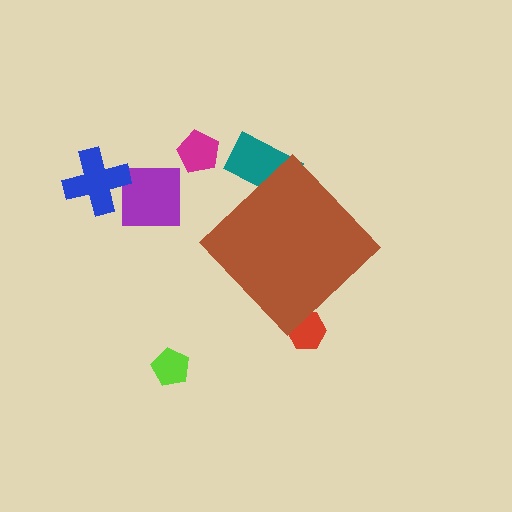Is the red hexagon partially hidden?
Yes, the red hexagon is partially hidden behind the brown diamond.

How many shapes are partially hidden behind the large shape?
2 shapes are partially hidden.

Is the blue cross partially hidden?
No, the blue cross is fully visible.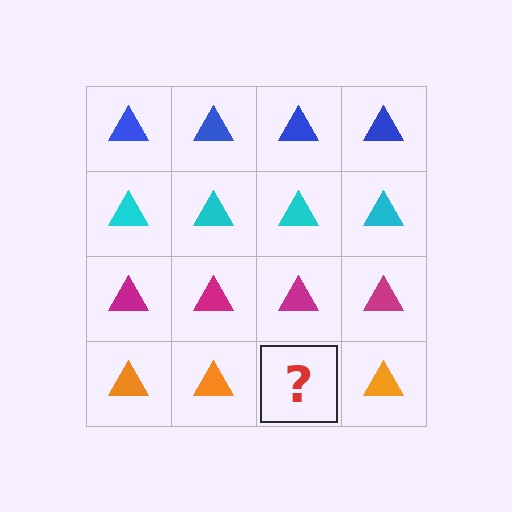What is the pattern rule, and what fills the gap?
The rule is that each row has a consistent color. The gap should be filled with an orange triangle.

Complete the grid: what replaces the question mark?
The question mark should be replaced with an orange triangle.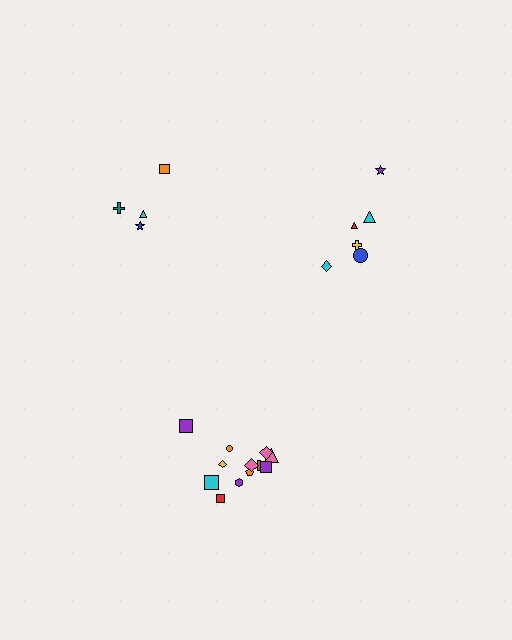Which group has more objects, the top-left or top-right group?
The top-right group.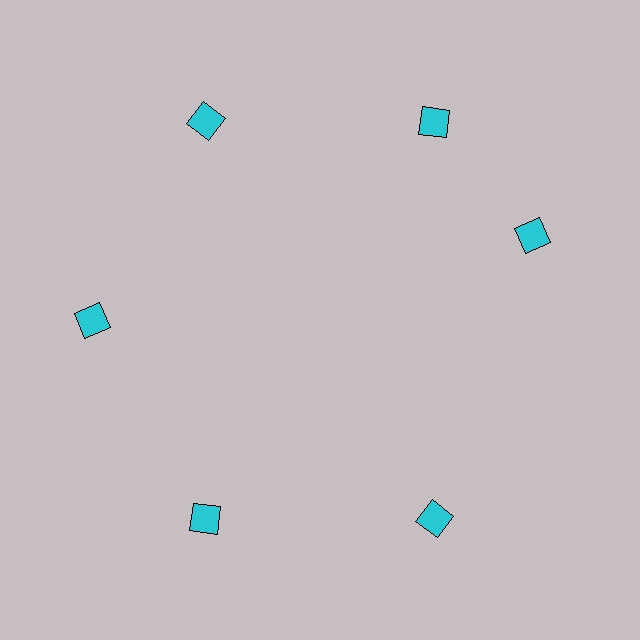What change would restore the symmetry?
The symmetry would be restored by rotating it back into even spacing with its neighbors so that all 6 diamonds sit at equal angles and equal distance from the center.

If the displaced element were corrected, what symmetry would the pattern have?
It would have 6-fold rotational symmetry — the pattern would map onto itself every 60 degrees.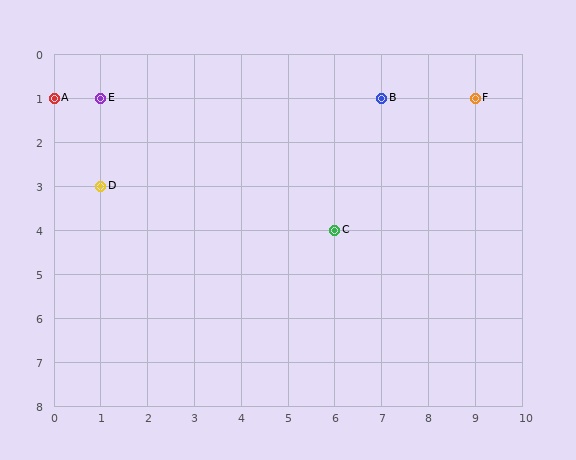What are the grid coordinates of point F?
Point F is at grid coordinates (9, 1).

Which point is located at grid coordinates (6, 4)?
Point C is at (6, 4).